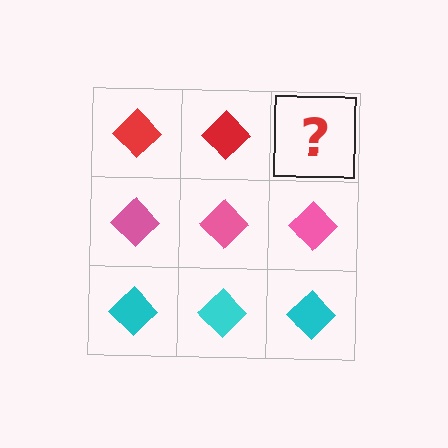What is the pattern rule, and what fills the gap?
The rule is that each row has a consistent color. The gap should be filled with a red diamond.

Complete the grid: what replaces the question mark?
The question mark should be replaced with a red diamond.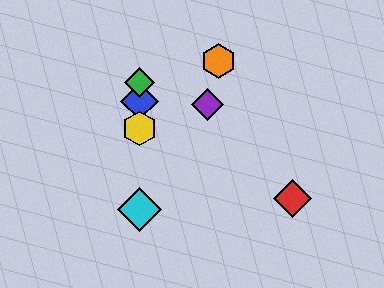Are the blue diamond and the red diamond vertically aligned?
No, the blue diamond is at x≈140 and the red diamond is at x≈292.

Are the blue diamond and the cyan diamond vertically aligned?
Yes, both are at x≈140.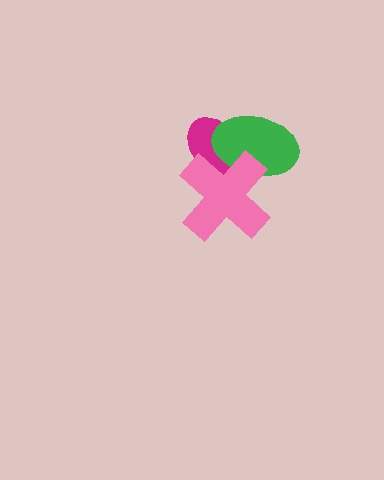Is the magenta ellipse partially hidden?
Yes, it is partially covered by another shape.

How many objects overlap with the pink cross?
2 objects overlap with the pink cross.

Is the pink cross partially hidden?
No, no other shape covers it.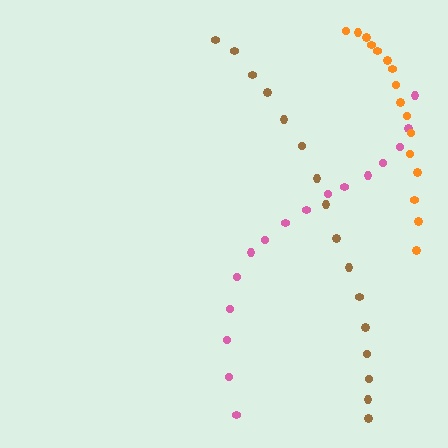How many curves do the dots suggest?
There are 3 distinct paths.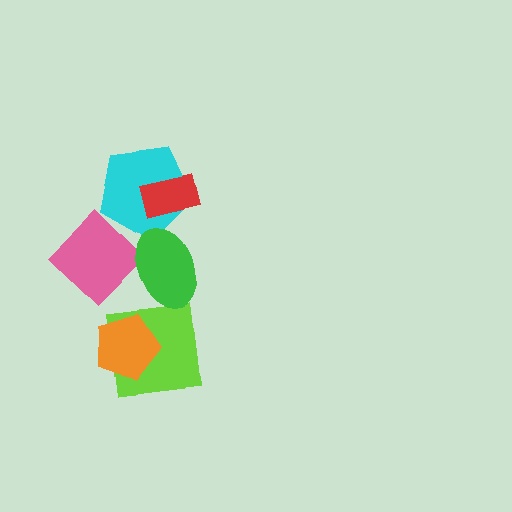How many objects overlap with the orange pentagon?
1 object overlaps with the orange pentagon.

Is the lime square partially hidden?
Yes, it is partially covered by another shape.